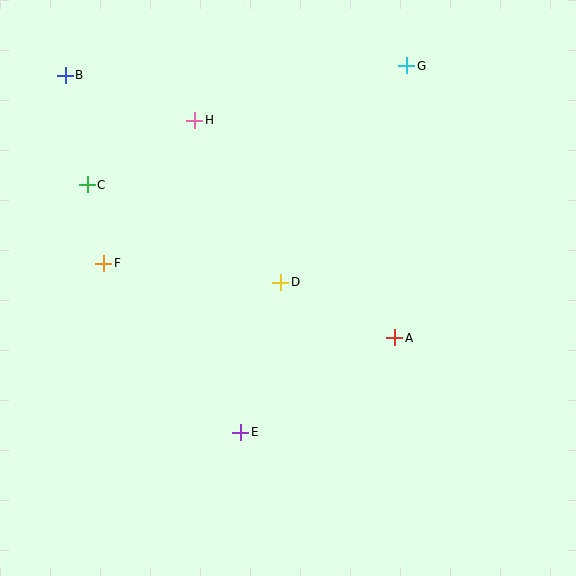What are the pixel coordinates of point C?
Point C is at (87, 185).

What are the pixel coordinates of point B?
Point B is at (65, 75).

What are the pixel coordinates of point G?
Point G is at (407, 66).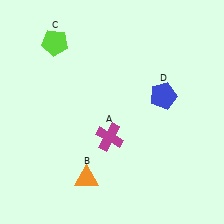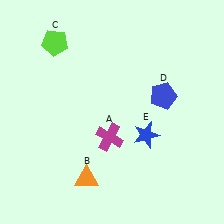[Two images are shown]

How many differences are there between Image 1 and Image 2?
There is 1 difference between the two images.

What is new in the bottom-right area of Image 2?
A blue star (E) was added in the bottom-right area of Image 2.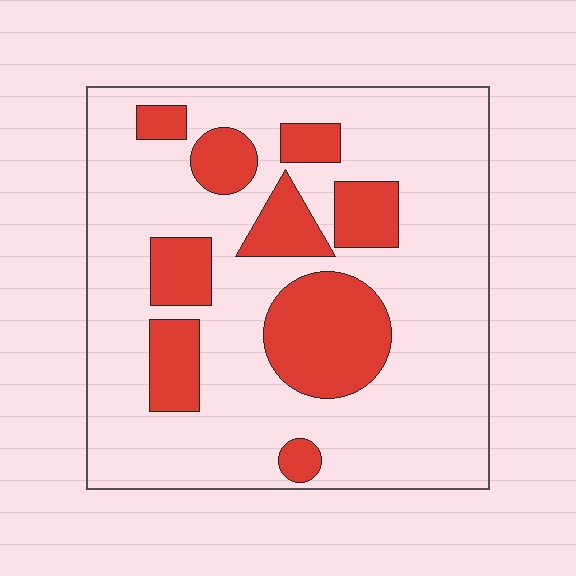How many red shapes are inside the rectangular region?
9.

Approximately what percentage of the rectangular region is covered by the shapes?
Approximately 25%.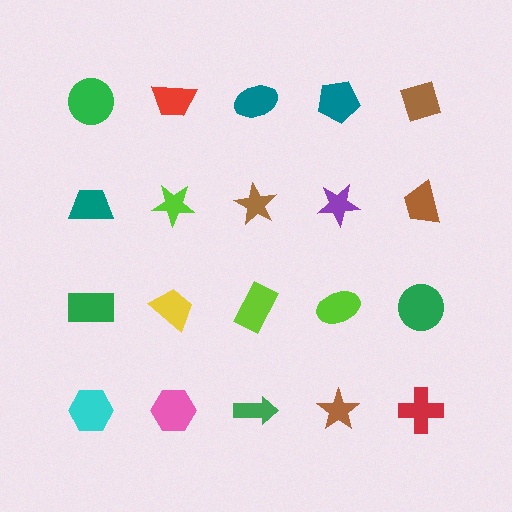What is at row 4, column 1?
A cyan hexagon.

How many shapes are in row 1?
5 shapes.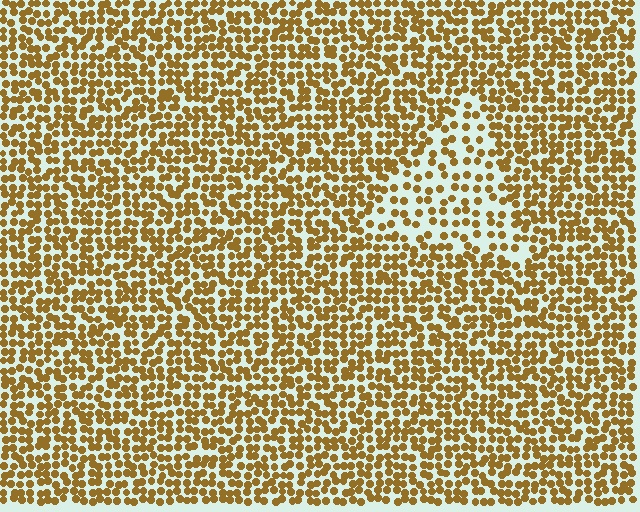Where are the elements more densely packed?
The elements are more densely packed outside the triangle boundary.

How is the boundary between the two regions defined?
The boundary is defined by a change in element density (approximately 1.9x ratio). All elements are the same color, size, and shape.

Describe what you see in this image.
The image contains small brown elements arranged at two different densities. A triangle-shaped region is visible where the elements are less densely packed than the surrounding area.